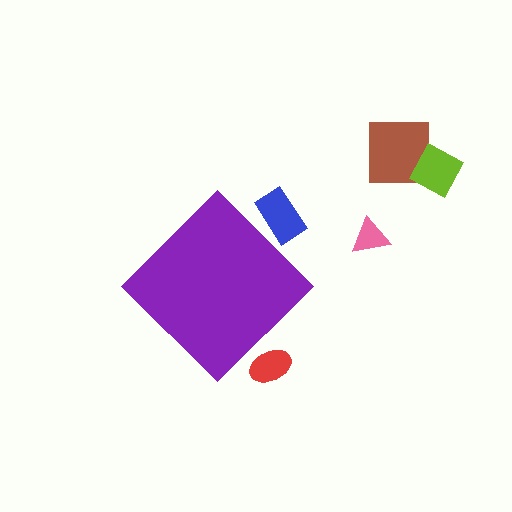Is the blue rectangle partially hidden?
Yes, the blue rectangle is partially hidden behind the purple diamond.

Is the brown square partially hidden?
No, the brown square is fully visible.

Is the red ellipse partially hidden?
Yes, the red ellipse is partially hidden behind the purple diamond.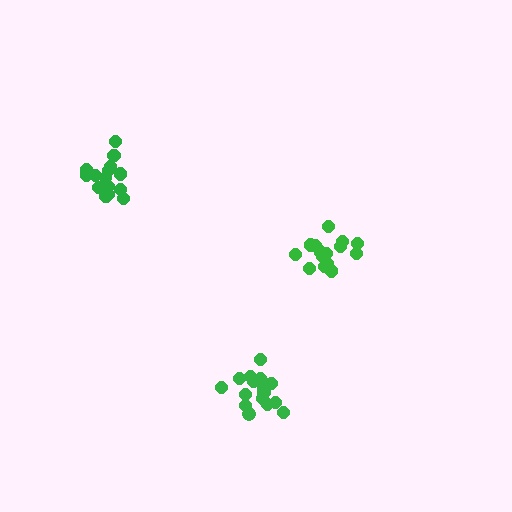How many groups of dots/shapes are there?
There are 3 groups.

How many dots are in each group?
Group 1: 15 dots, Group 2: 16 dots, Group 3: 17 dots (48 total).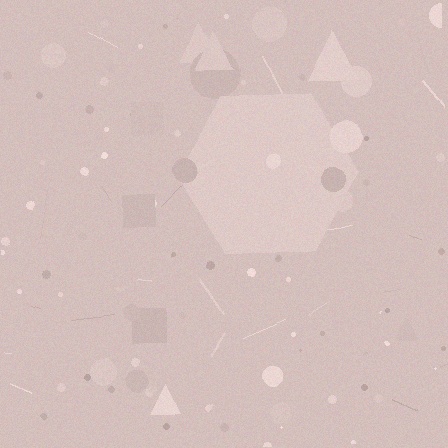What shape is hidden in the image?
A hexagon is hidden in the image.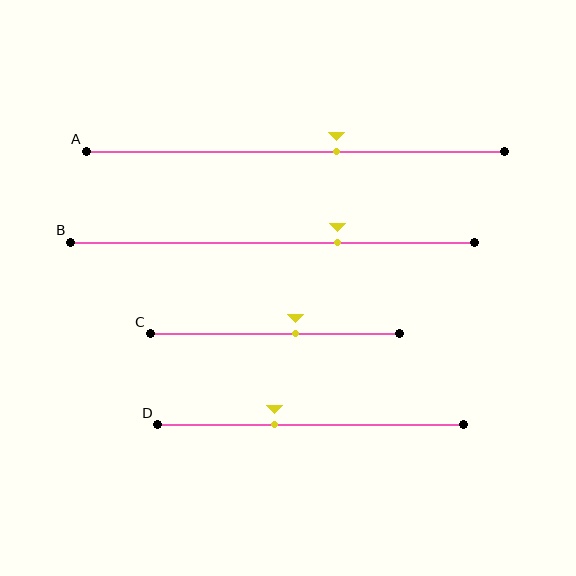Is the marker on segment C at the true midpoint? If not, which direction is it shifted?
No, the marker on segment C is shifted to the right by about 8% of the segment length.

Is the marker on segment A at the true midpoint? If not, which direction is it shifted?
No, the marker on segment A is shifted to the right by about 10% of the segment length.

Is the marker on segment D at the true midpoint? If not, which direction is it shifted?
No, the marker on segment D is shifted to the left by about 12% of the segment length.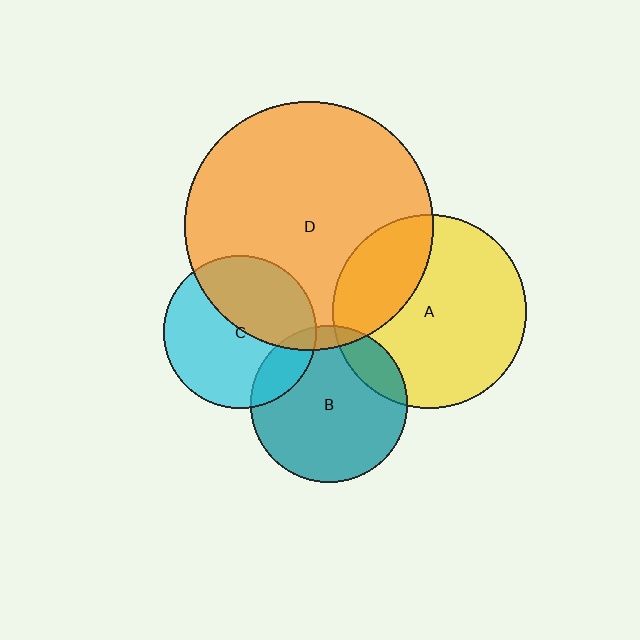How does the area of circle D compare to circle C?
Approximately 2.7 times.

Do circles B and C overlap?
Yes.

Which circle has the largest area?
Circle D (orange).